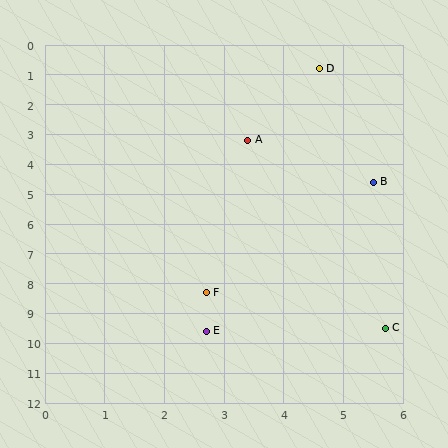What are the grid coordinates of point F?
Point F is at approximately (2.7, 8.3).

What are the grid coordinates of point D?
Point D is at approximately (4.6, 0.8).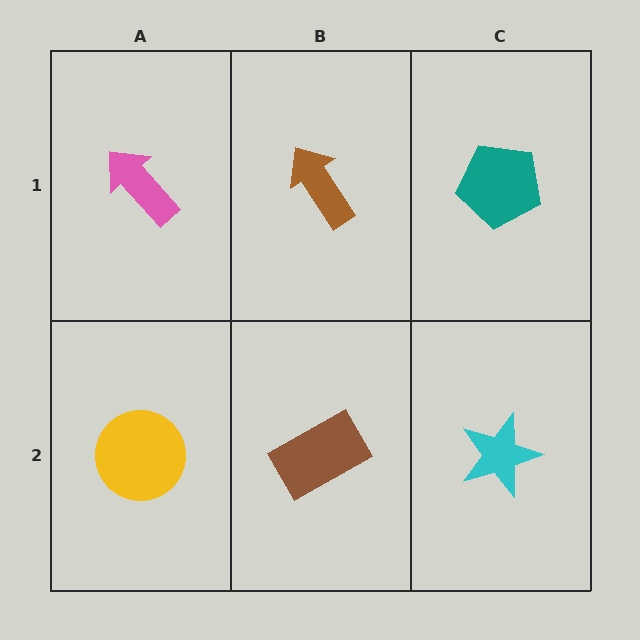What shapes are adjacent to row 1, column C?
A cyan star (row 2, column C), a brown arrow (row 1, column B).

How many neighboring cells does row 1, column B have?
3.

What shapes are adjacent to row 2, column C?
A teal pentagon (row 1, column C), a brown rectangle (row 2, column B).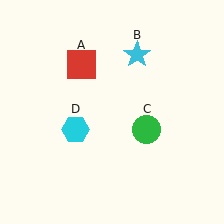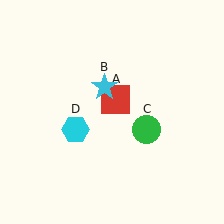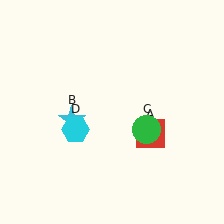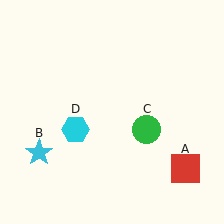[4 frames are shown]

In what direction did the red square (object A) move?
The red square (object A) moved down and to the right.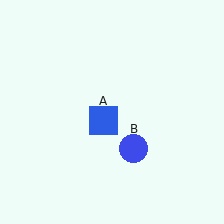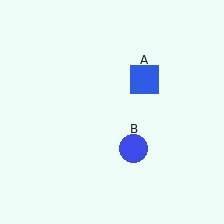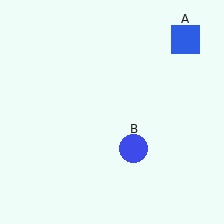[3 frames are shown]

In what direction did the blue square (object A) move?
The blue square (object A) moved up and to the right.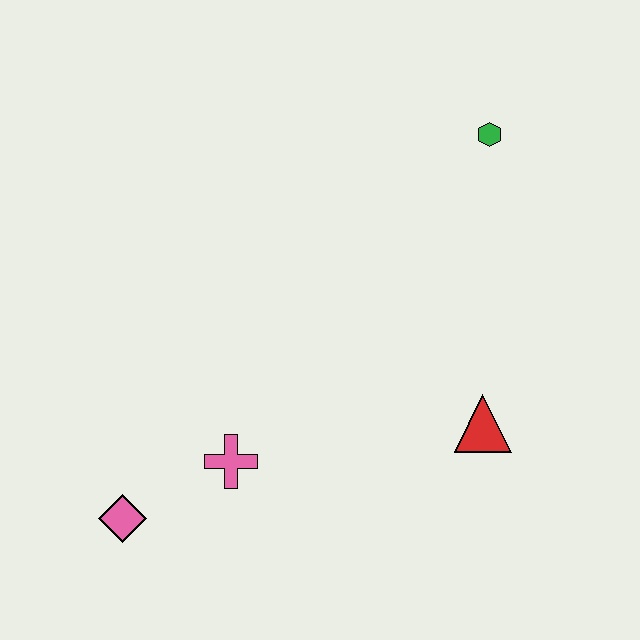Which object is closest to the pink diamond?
The pink cross is closest to the pink diamond.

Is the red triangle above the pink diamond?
Yes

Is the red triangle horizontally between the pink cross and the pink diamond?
No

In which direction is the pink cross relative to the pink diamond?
The pink cross is to the right of the pink diamond.